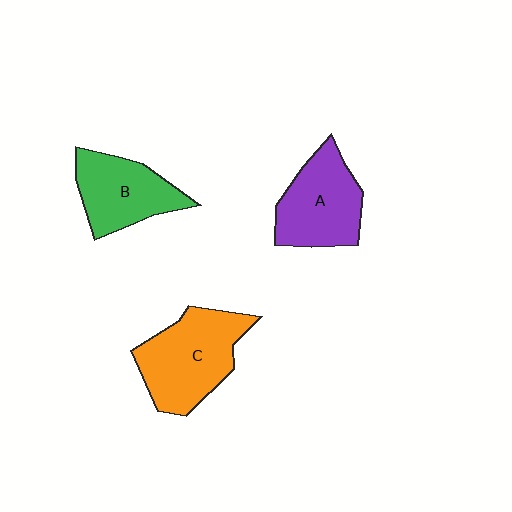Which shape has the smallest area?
Shape B (green).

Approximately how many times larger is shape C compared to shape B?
Approximately 1.3 times.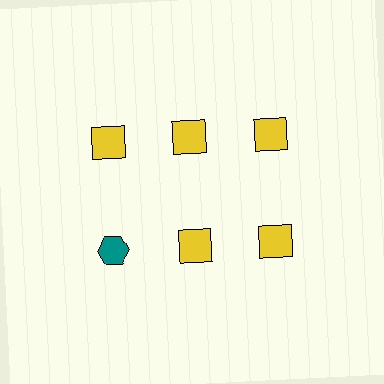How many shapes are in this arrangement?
There are 6 shapes arranged in a grid pattern.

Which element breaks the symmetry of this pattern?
The teal hexagon in the second row, leftmost column breaks the symmetry. All other shapes are yellow squares.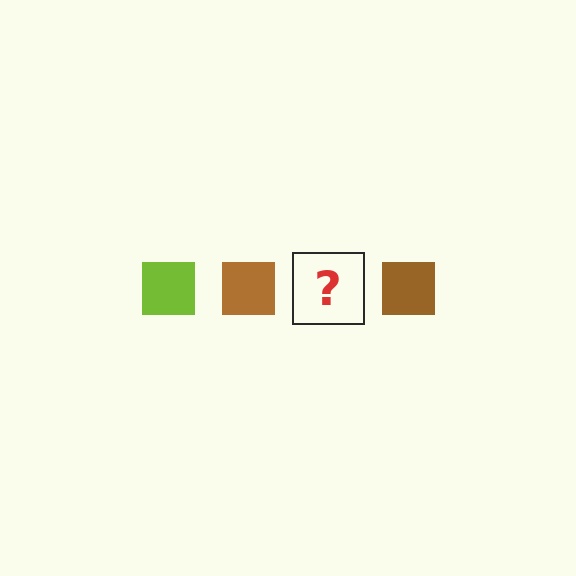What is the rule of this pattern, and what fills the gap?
The rule is that the pattern cycles through lime, brown squares. The gap should be filled with a lime square.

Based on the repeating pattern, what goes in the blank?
The blank should be a lime square.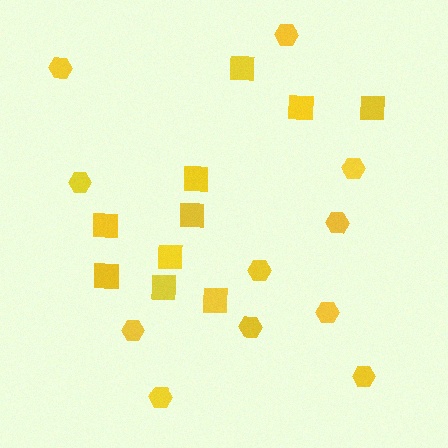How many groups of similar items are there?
There are 2 groups: one group of squares (10) and one group of hexagons (11).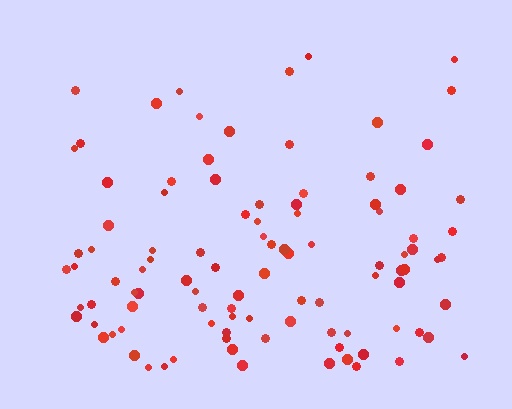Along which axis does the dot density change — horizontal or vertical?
Vertical.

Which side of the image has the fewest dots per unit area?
The top.